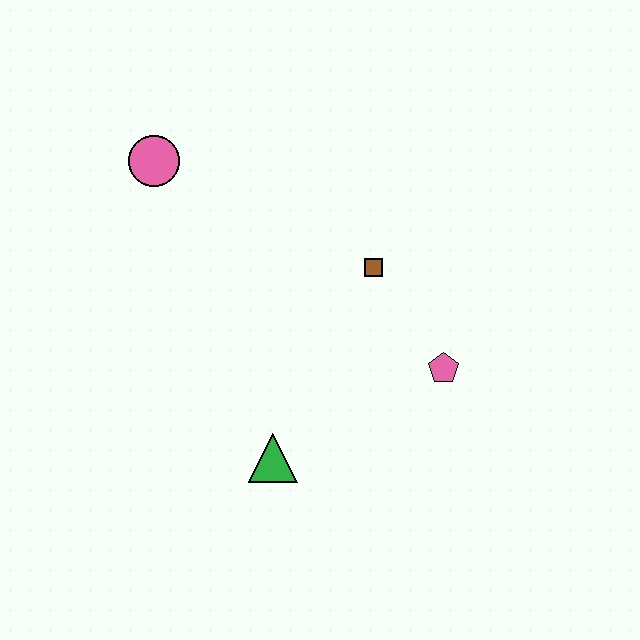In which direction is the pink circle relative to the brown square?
The pink circle is to the left of the brown square.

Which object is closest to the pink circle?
The brown square is closest to the pink circle.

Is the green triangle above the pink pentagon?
No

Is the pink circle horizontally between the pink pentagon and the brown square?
No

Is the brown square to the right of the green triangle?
Yes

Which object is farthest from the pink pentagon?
The pink circle is farthest from the pink pentagon.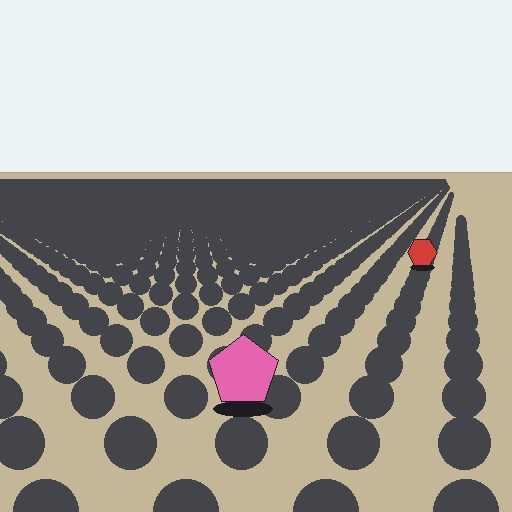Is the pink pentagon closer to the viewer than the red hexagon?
Yes. The pink pentagon is closer — you can tell from the texture gradient: the ground texture is coarser near it.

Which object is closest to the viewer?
The pink pentagon is closest. The texture marks near it are larger and more spread out.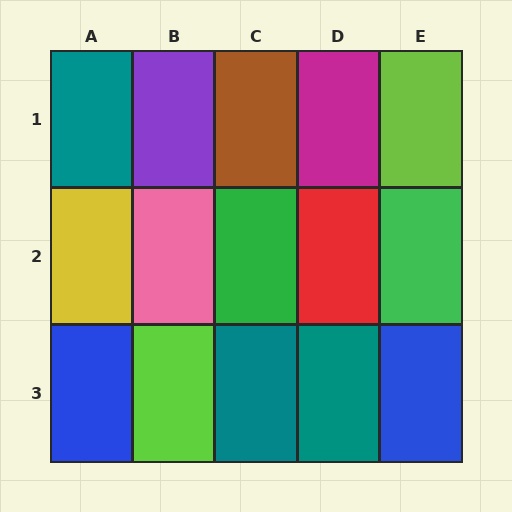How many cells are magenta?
1 cell is magenta.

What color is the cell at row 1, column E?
Lime.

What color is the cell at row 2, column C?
Green.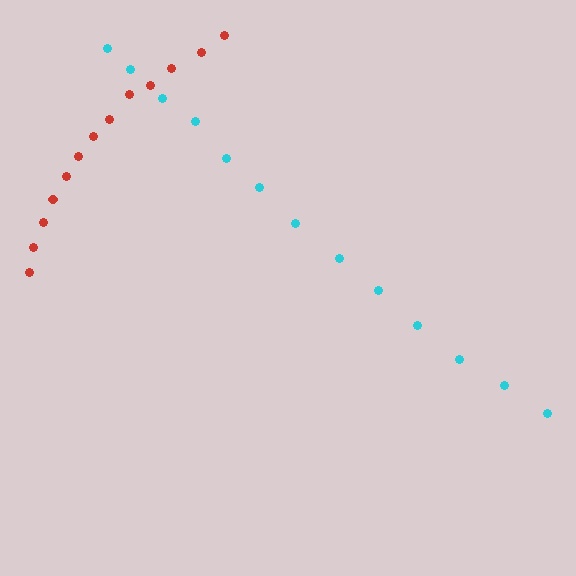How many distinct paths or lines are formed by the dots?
There are 2 distinct paths.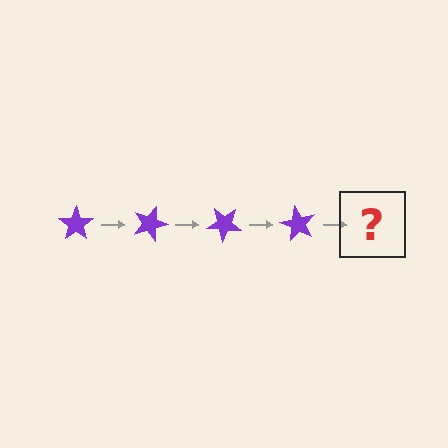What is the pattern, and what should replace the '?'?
The pattern is that the star rotates 20 degrees each step. The '?' should be a purple star rotated 80 degrees.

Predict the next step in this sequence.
The next step is a purple star rotated 80 degrees.